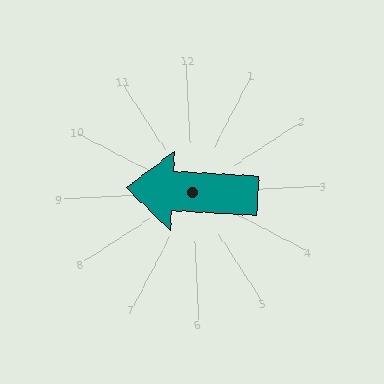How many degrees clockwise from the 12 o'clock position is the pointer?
Approximately 276 degrees.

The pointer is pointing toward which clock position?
Roughly 9 o'clock.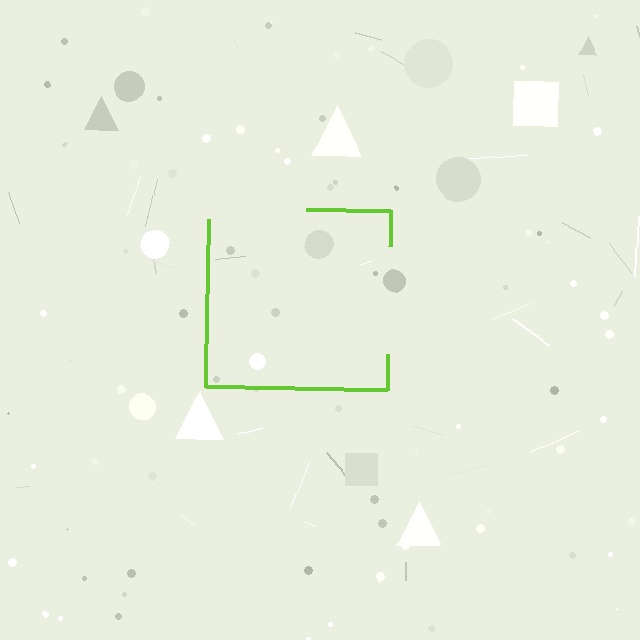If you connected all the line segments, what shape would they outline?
They would outline a square.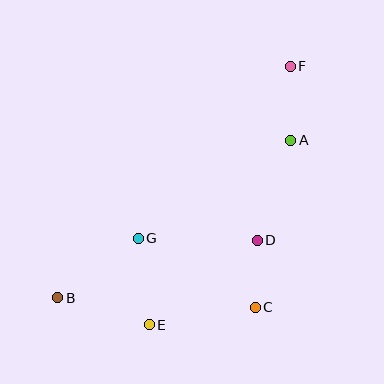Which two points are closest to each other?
Points C and D are closest to each other.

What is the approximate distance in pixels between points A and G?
The distance between A and G is approximately 182 pixels.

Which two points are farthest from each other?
Points B and F are farthest from each other.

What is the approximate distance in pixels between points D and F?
The distance between D and F is approximately 177 pixels.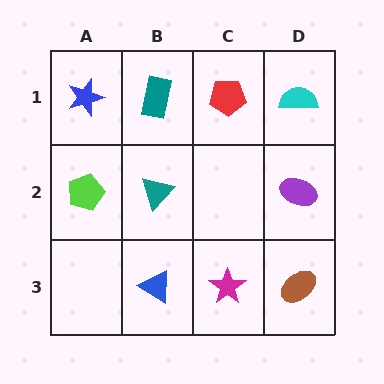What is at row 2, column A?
A lime pentagon.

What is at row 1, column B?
A teal rectangle.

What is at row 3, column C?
A magenta star.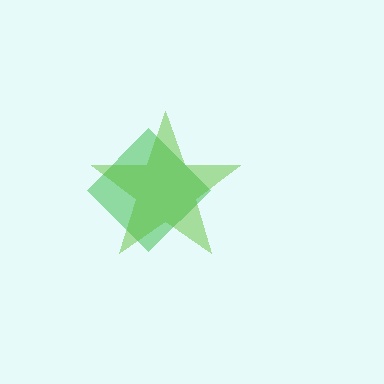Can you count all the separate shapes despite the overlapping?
Yes, there are 2 separate shapes.